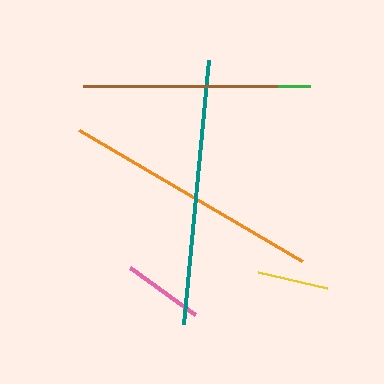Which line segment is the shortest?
The yellow line is the shortest at approximately 71 pixels.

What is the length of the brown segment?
The brown segment is approximately 194 pixels long.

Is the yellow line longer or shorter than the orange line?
The orange line is longer than the yellow line.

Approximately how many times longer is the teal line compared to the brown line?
The teal line is approximately 1.4 times the length of the brown line.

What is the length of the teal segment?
The teal segment is approximately 265 pixels long.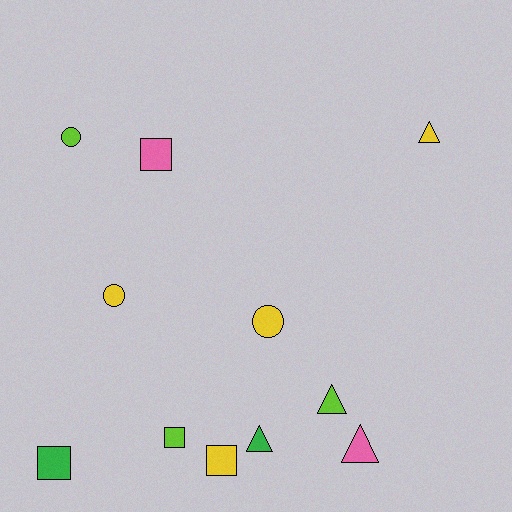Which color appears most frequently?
Yellow, with 4 objects.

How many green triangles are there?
There is 1 green triangle.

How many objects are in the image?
There are 11 objects.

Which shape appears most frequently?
Triangle, with 4 objects.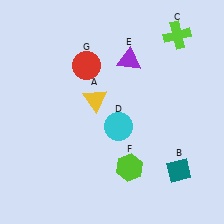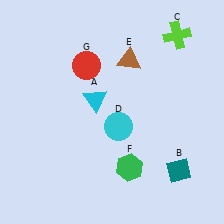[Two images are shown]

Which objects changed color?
A changed from yellow to cyan. E changed from purple to brown. F changed from lime to green.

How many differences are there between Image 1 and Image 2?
There are 3 differences between the two images.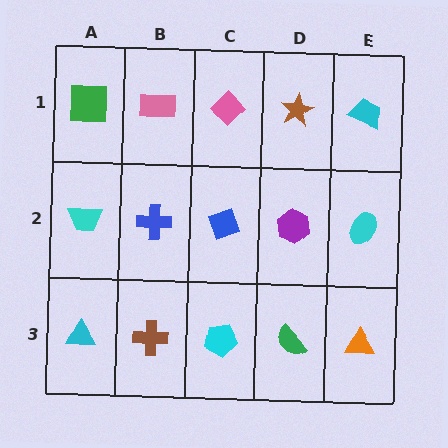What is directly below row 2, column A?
A cyan triangle.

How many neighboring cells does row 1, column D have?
3.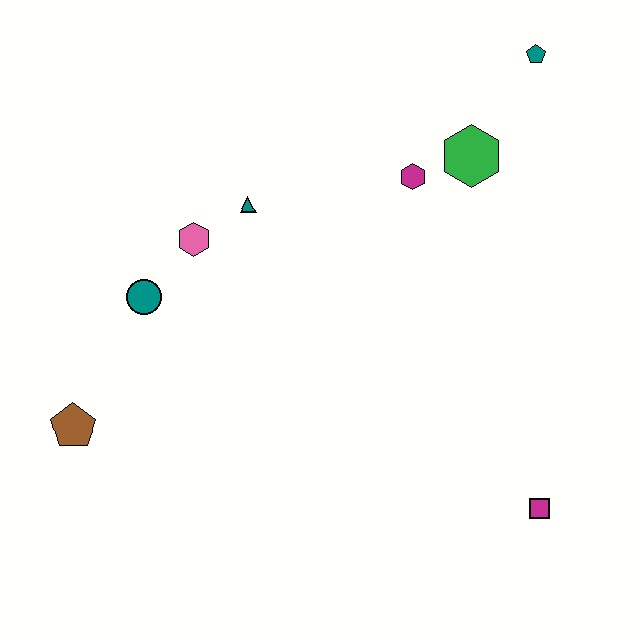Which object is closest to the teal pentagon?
The green hexagon is closest to the teal pentagon.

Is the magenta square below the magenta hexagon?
Yes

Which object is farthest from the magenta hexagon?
The brown pentagon is farthest from the magenta hexagon.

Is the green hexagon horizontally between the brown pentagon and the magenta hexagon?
No